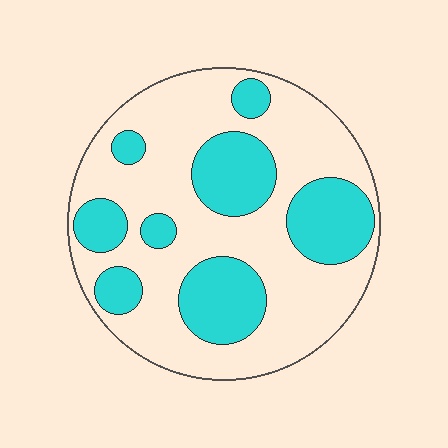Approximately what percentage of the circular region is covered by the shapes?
Approximately 35%.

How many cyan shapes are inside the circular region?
8.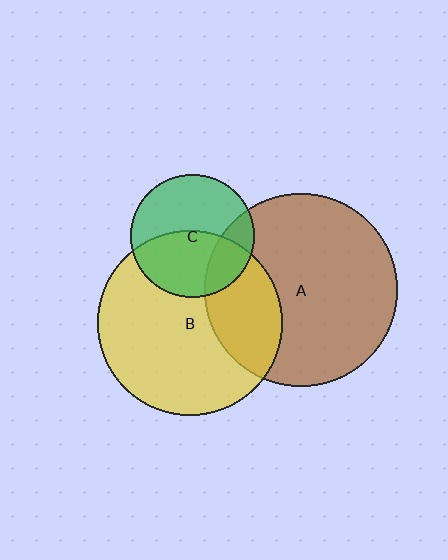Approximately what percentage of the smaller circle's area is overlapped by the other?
Approximately 50%.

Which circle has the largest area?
Circle A (brown).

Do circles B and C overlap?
Yes.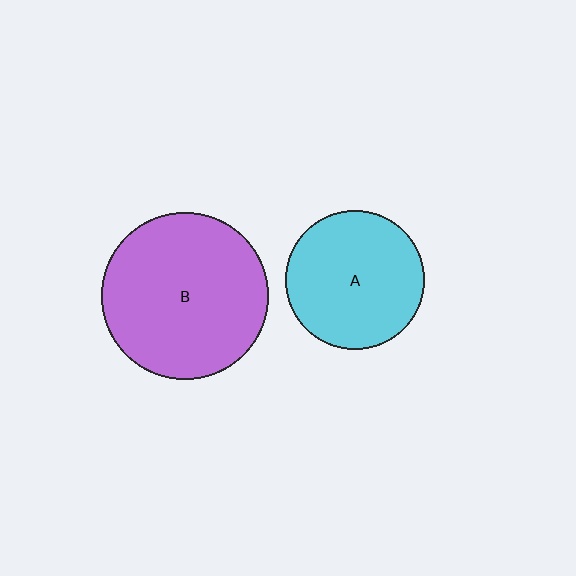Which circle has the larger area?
Circle B (purple).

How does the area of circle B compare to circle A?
Approximately 1.5 times.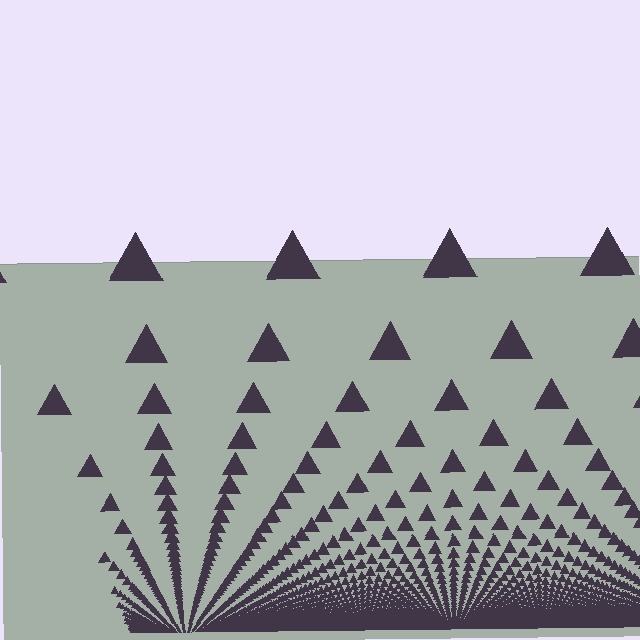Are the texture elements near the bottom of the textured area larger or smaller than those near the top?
Smaller. The gradient is inverted — elements near the bottom are smaller and denser.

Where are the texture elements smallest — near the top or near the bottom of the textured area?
Near the bottom.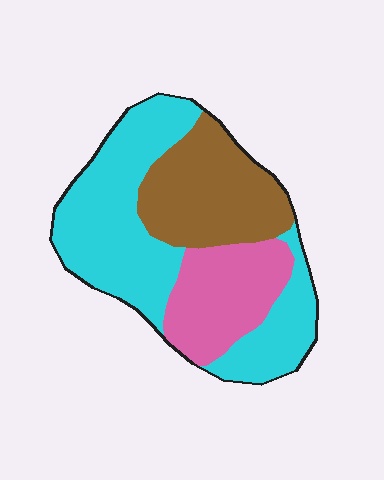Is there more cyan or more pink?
Cyan.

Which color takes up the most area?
Cyan, at roughly 50%.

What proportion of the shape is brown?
Brown covers 28% of the shape.